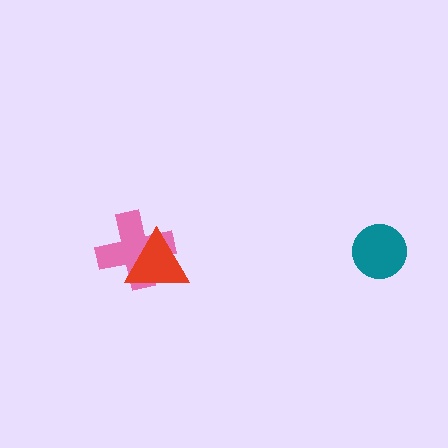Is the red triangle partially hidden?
No, no other shape covers it.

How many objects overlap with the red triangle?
1 object overlaps with the red triangle.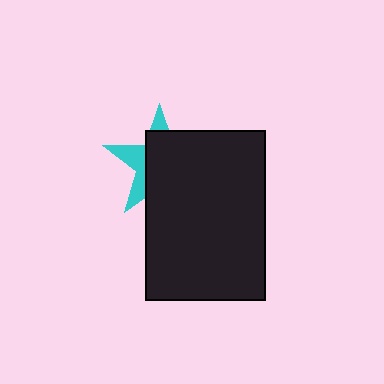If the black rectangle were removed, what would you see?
You would see the complete cyan star.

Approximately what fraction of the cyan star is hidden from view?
Roughly 67% of the cyan star is hidden behind the black rectangle.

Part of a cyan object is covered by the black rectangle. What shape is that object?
It is a star.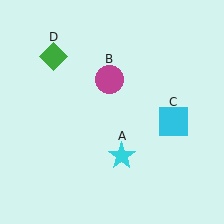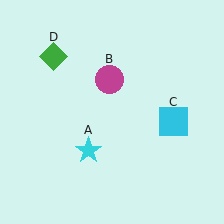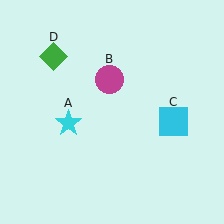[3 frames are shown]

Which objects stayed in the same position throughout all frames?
Magenta circle (object B) and cyan square (object C) and green diamond (object D) remained stationary.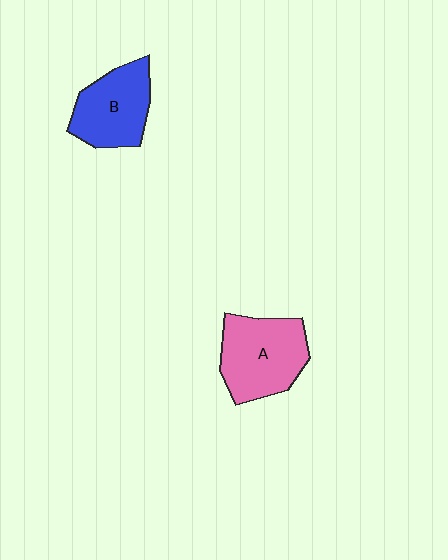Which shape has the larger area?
Shape A (pink).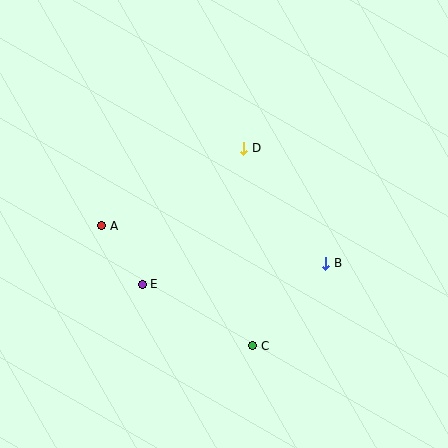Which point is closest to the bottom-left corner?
Point E is closest to the bottom-left corner.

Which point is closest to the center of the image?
Point D at (244, 149) is closest to the center.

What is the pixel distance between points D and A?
The distance between D and A is 162 pixels.